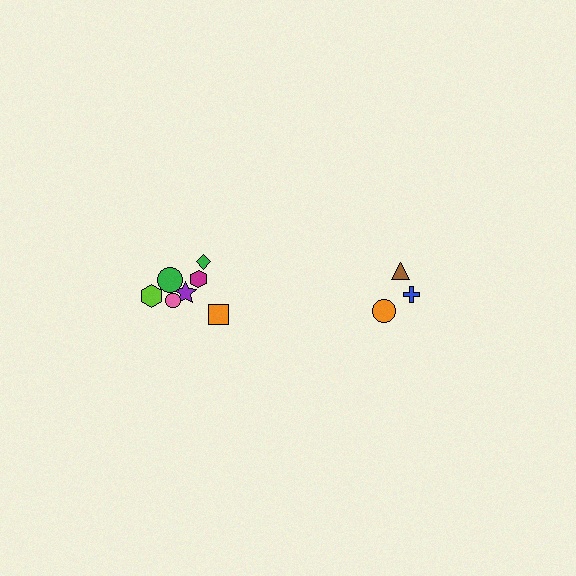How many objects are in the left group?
There are 8 objects.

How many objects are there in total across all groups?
There are 11 objects.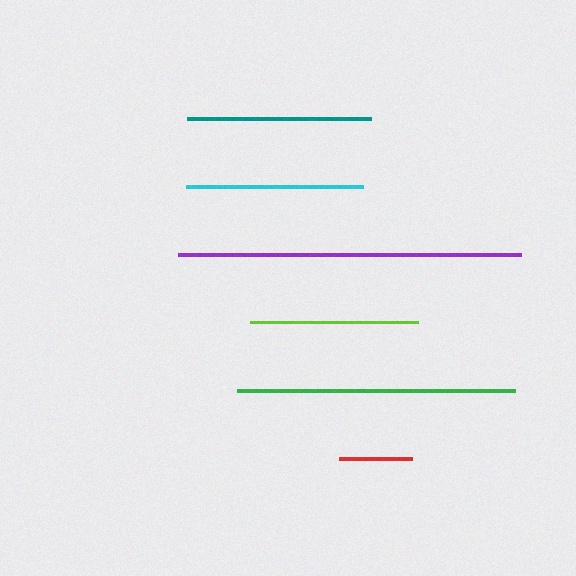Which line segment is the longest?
The purple line is the longest at approximately 342 pixels.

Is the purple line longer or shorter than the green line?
The purple line is longer than the green line.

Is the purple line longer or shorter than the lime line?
The purple line is longer than the lime line.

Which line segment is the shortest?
The red line is the shortest at approximately 73 pixels.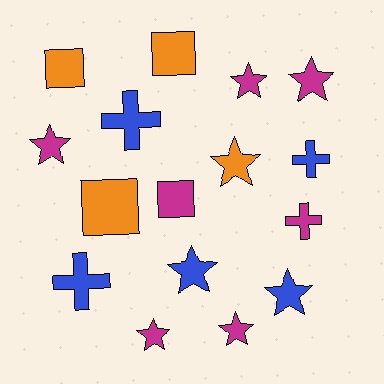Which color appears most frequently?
Magenta, with 7 objects.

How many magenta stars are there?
There are 5 magenta stars.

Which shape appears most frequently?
Star, with 8 objects.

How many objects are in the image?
There are 16 objects.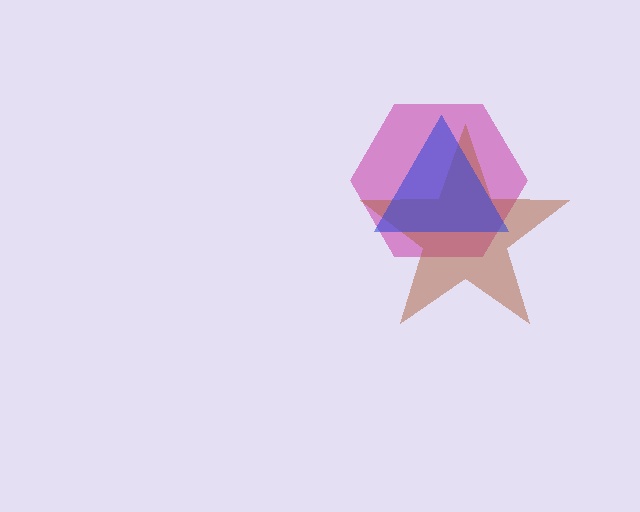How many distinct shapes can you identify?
There are 3 distinct shapes: a magenta hexagon, a brown star, a blue triangle.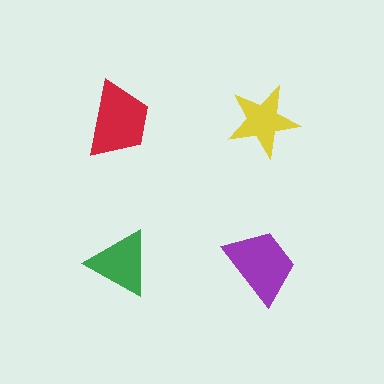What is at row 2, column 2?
A purple trapezoid.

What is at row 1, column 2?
A yellow star.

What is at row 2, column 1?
A green triangle.